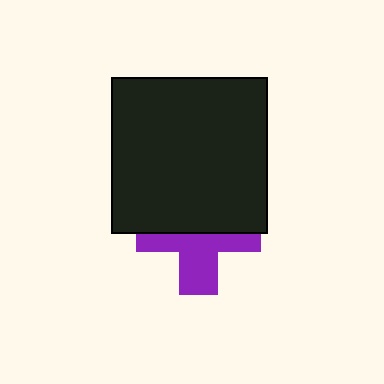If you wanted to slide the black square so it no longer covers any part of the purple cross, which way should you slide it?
Slide it up — that is the most direct way to separate the two shapes.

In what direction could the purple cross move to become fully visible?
The purple cross could move down. That would shift it out from behind the black square entirely.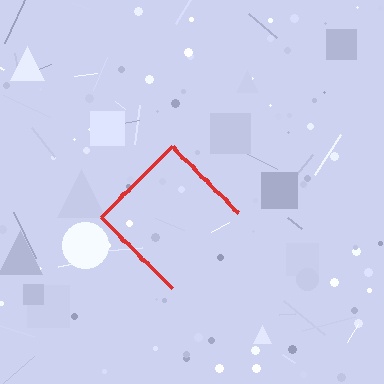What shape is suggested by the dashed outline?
The dashed outline suggests a diamond.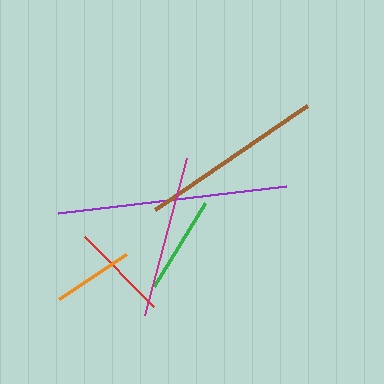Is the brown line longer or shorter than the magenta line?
The brown line is longer than the magenta line.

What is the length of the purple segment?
The purple segment is approximately 230 pixels long.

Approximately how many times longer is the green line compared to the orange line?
The green line is approximately 1.2 times the length of the orange line.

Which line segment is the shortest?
The orange line is the shortest at approximately 80 pixels.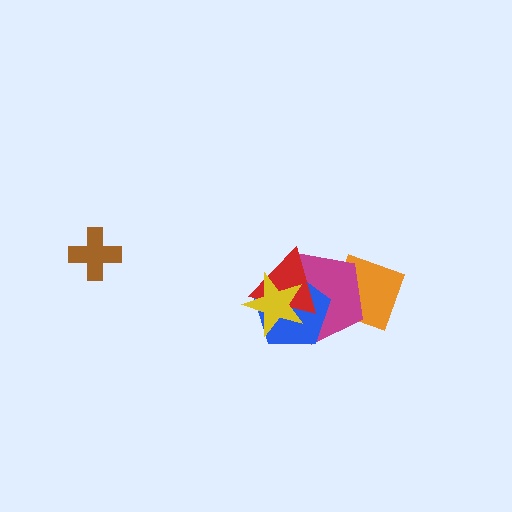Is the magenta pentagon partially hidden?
Yes, it is partially covered by another shape.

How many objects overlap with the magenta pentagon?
4 objects overlap with the magenta pentagon.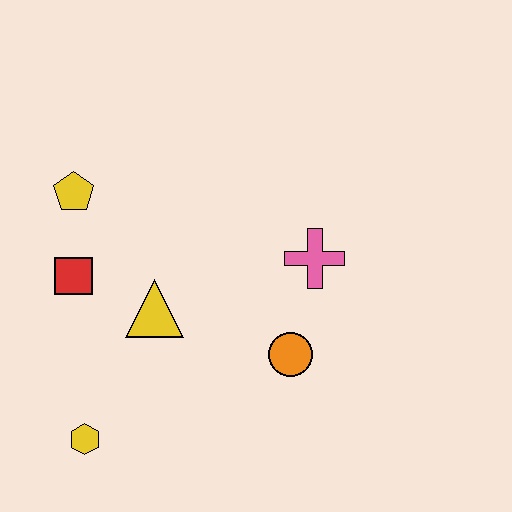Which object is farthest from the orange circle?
The yellow pentagon is farthest from the orange circle.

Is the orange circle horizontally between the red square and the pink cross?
Yes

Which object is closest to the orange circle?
The pink cross is closest to the orange circle.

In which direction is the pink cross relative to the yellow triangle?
The pink cross is to the right of the yellow triangle.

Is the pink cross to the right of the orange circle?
Yes